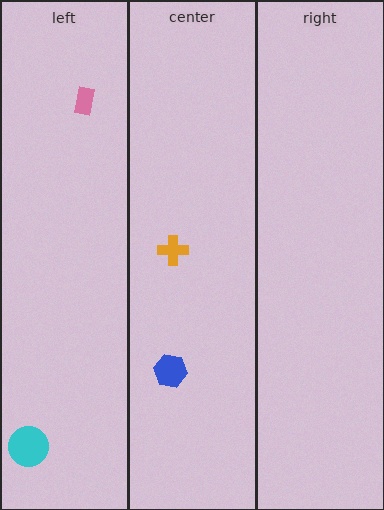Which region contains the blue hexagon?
The center region.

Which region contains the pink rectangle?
The left region.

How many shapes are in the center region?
2.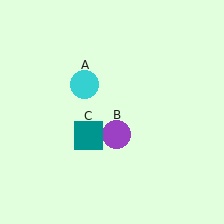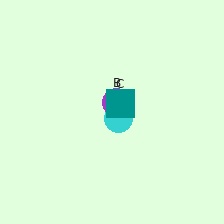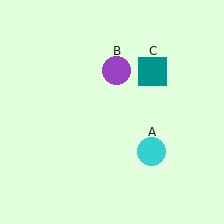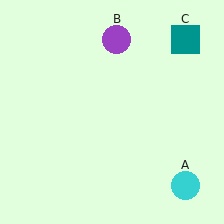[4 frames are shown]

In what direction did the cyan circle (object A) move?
The cyan circle (object A) moved down and to the right.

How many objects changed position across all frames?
3 objects changed position: cyan circle (object A), purple circle (object B), teal square (object C).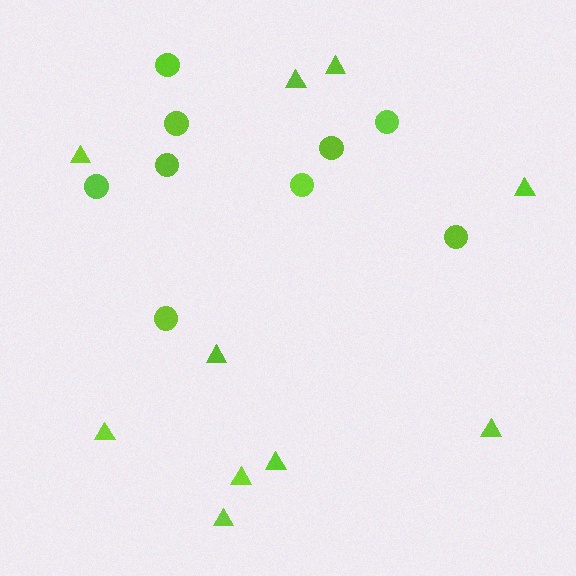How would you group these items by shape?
There are 2 groups: one group of triangles (10) and one group of circles (9).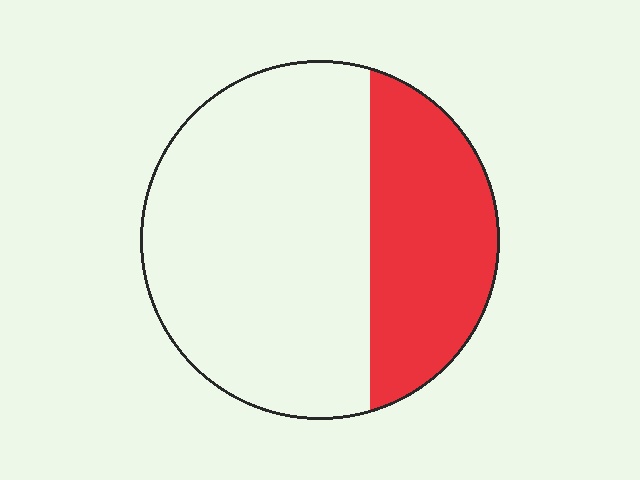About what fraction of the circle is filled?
About one third (1/3).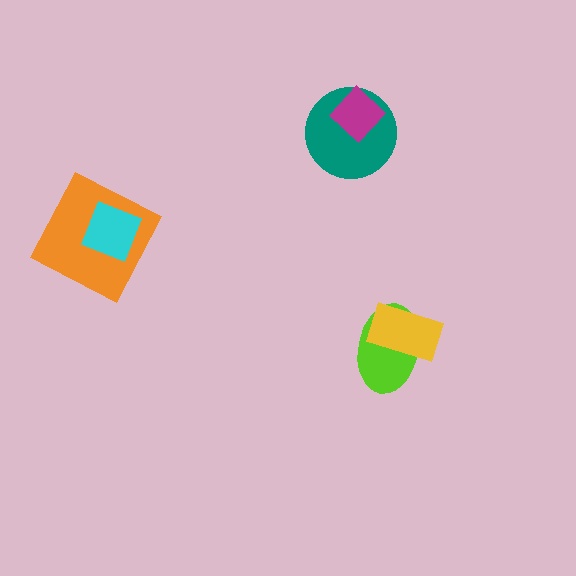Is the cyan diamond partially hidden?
No, no other shape covers it.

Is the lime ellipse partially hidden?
Yes, it is partially covered by another shape.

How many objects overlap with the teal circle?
1 object overlaps with the teal circle.